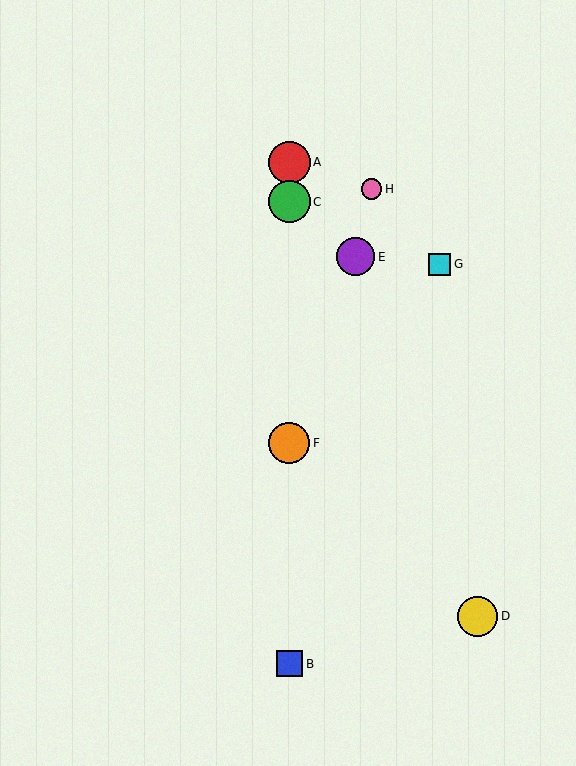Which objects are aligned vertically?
Objects A, B, C, F are aligned vertically.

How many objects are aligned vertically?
4 objects (A, B, C, F) are aligned vertically.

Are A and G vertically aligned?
No, A is at x≈289 and G is at x≈440.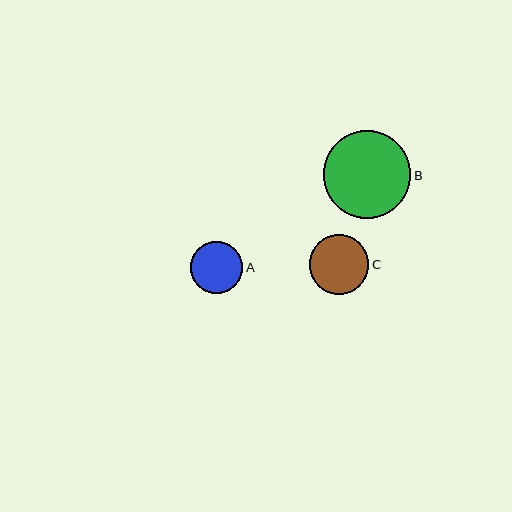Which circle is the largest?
Circle B is the largest with a size of approximately 88 pixels.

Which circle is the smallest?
Circle A is the smallest with a size of approximately 53 pixels.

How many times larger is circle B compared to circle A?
Circle B is approximately 1.7 times the size of circle A.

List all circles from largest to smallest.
From largest to smallest: B, C, A.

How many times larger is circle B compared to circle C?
Circle B is approximately 1.5 times the size of circle C.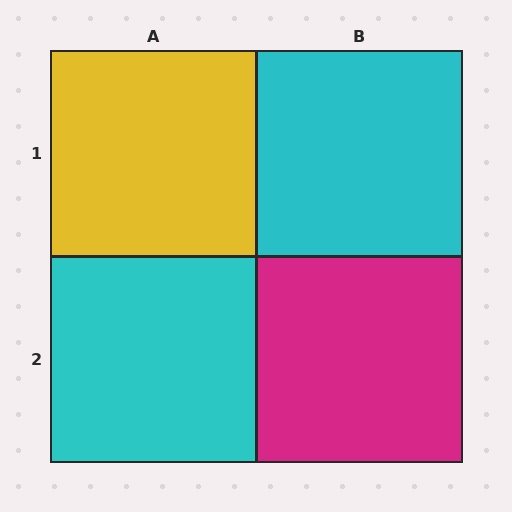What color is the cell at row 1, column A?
Yellow.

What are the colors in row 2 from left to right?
Cyan, magenta.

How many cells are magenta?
1 cell is magenta.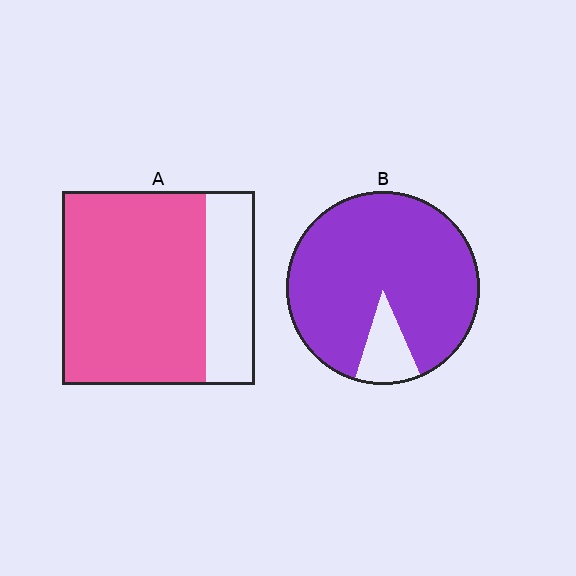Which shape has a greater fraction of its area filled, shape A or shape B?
Shape B.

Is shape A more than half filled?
Yes.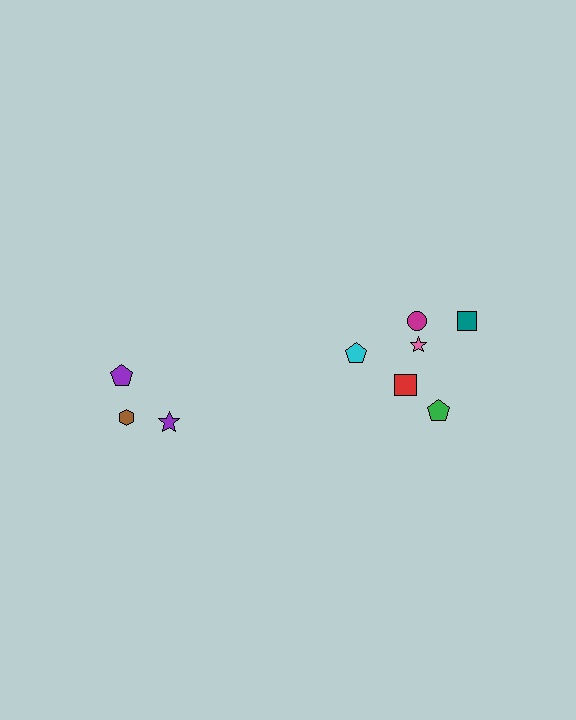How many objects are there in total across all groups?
There are 9 objects.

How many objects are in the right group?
There are 6 objects.